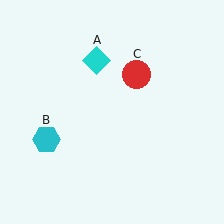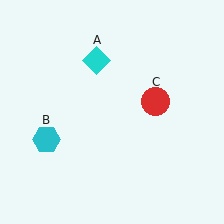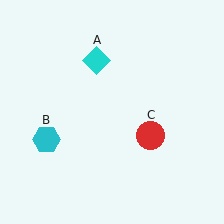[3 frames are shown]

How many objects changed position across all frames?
1 object changed position: red circle (object C).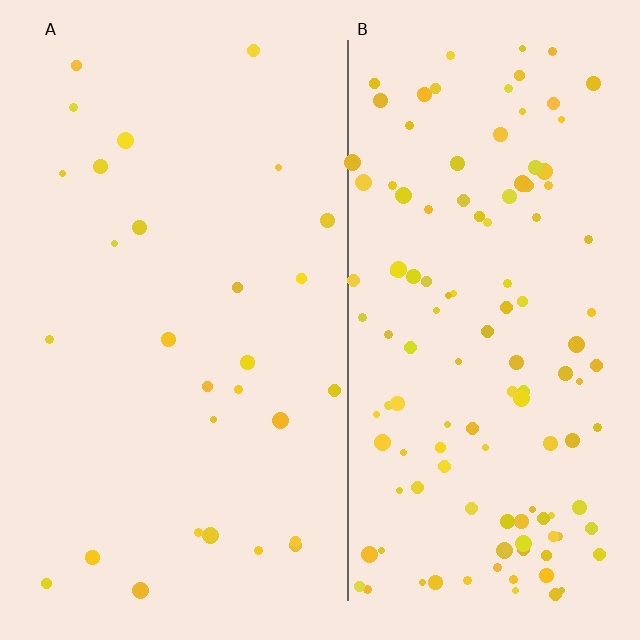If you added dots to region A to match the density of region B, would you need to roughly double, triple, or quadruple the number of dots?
Approximately quadruple.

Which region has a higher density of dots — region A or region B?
B (the right).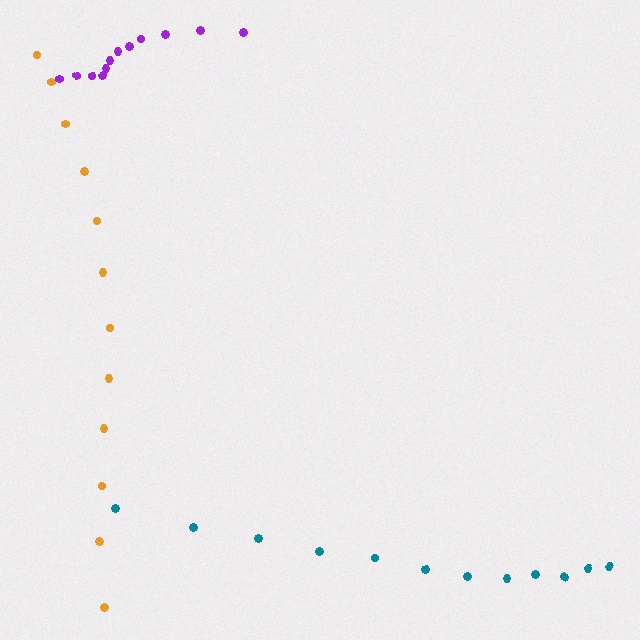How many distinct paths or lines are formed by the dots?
There are 3 distinct paths.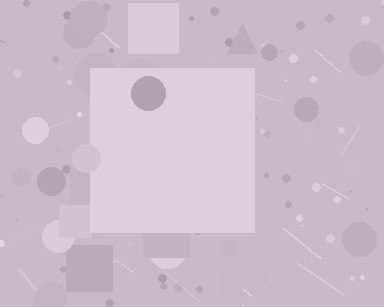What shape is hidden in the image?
A square is hidden in the image.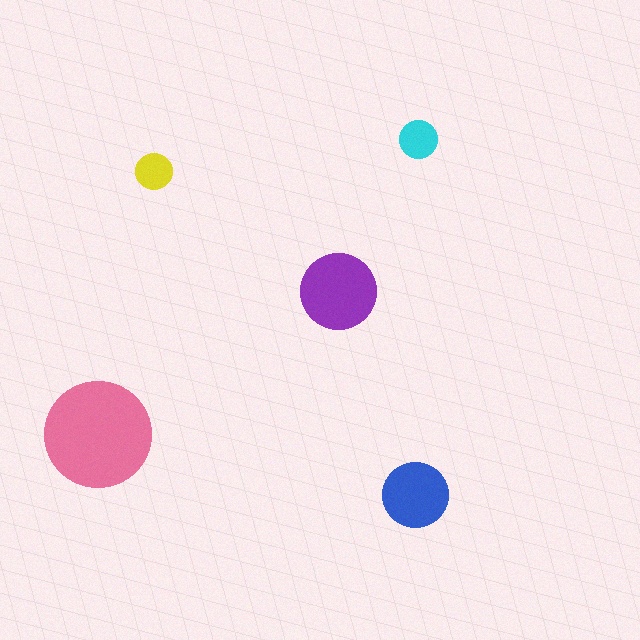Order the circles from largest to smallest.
the pink one, the purple one, the blue one, the cyan one, the yellow one.